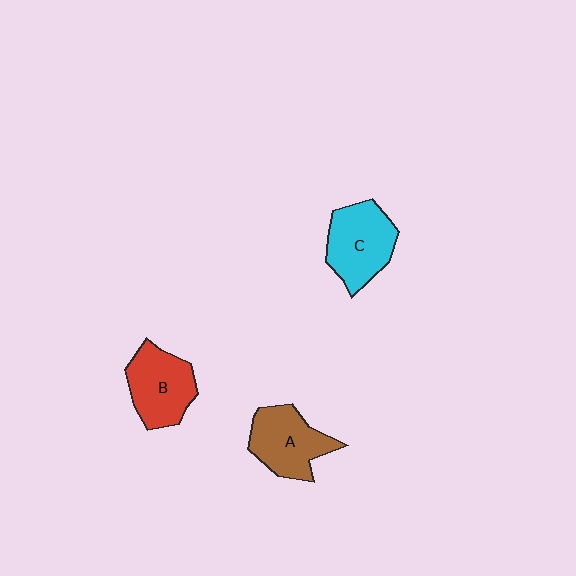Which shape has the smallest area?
Shape A (brown).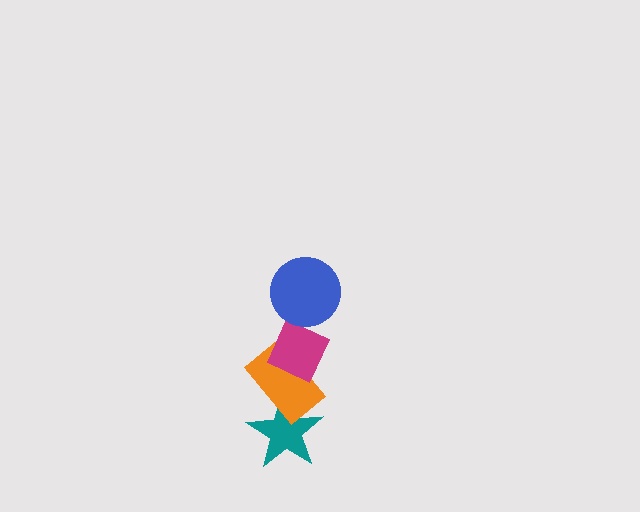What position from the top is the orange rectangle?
The orange rectangle is 3rd from the top.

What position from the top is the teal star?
The teal star is 4th from the top.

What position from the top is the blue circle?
The blue circle is 1st from the top.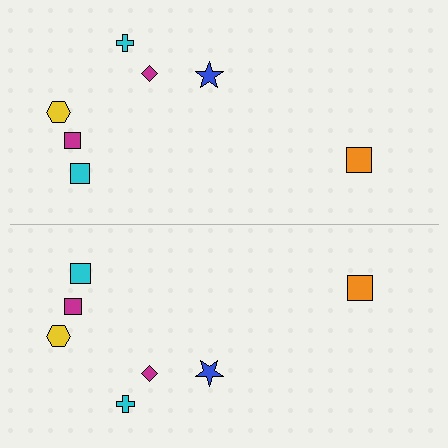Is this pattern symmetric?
Yes, this pattern has bilateral (reflection) symmetry.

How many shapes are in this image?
There are 14 shapes in this image.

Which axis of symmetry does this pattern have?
The pattern has a horizontal axis of symmetry running through the center of the image.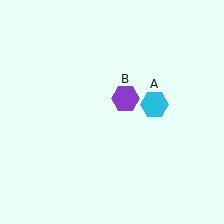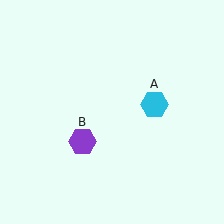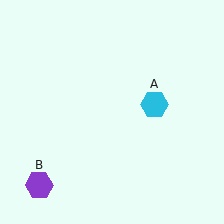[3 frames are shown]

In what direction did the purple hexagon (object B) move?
The purple hexagon (object B) moved down and to the left.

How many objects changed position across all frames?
1 object changed position: purple hexagon (object B).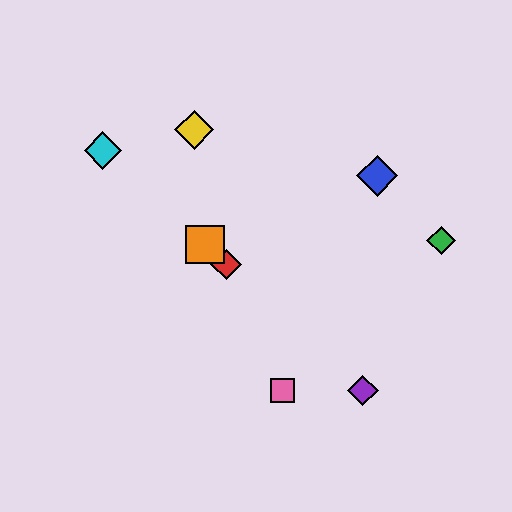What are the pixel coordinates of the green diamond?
The green diamond is at (441, 241).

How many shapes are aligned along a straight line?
4 shapes (the red diamond, the purple diamond, the orange square, the cyan diamond) are aligned along a straight line.